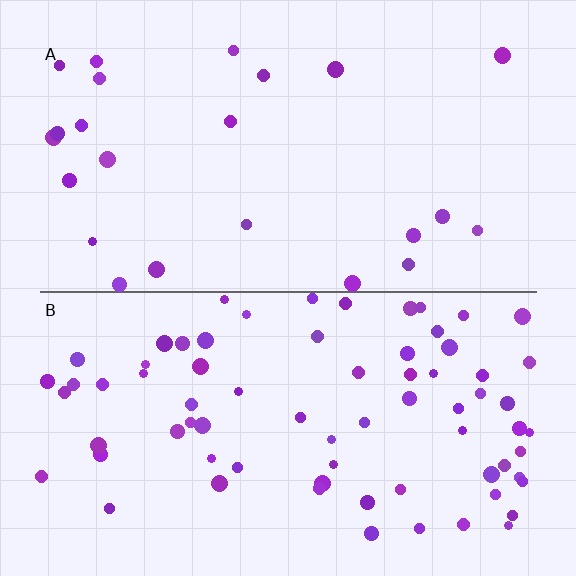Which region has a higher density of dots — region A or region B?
B (the bottom).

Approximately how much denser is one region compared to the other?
Approximately 3.1× — region B over region A.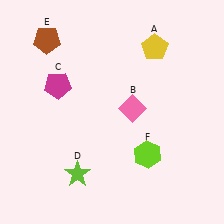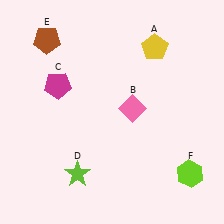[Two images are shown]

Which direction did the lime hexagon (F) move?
The lime hexagon (F) moved right.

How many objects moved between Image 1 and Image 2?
1 object moved between the two images.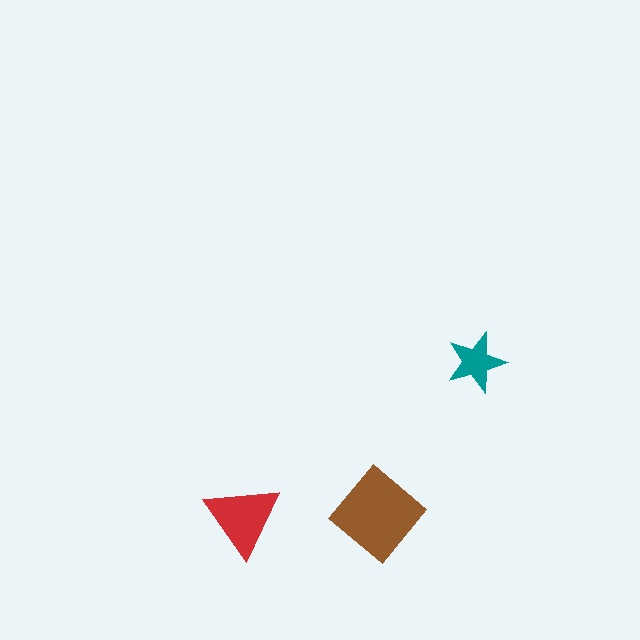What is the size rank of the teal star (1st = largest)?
3rd.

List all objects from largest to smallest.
The brown diamond, the red triangle, the teal star.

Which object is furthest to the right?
The teal star is rightmost.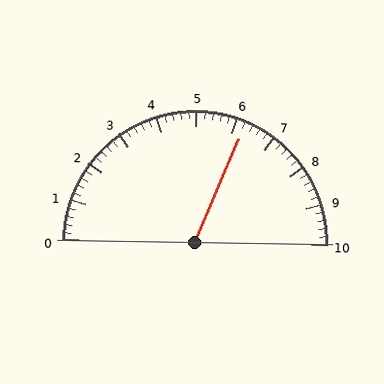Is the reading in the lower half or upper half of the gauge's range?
The reading is in the upper half of the range (0 to 10).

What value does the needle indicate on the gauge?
The needle indicates approximately 6.2.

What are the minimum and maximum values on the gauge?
The gauge ranges from 0 to 10.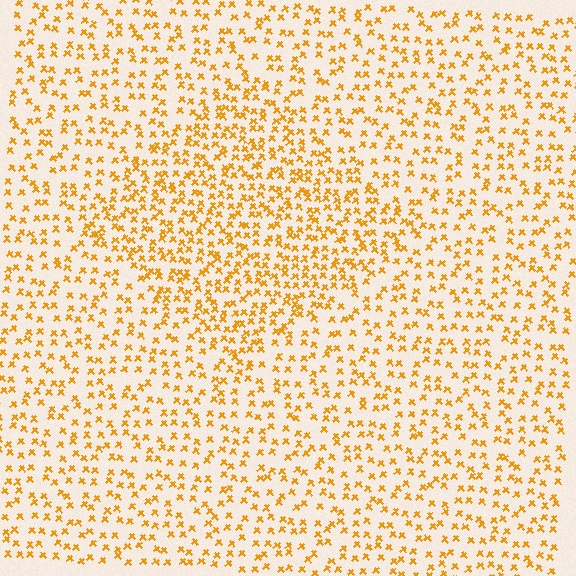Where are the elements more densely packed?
The elements are more densely packed inside the diamond boundary.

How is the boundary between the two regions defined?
The boundary is defined by a change in element density (approximately 1.7x ratio). All elements are the same color, size, and shape.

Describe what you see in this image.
The image contains small orange elements arranged at two different densities. A diamond-shaped region is visible where the elements are more densely packed than the surrounding area.